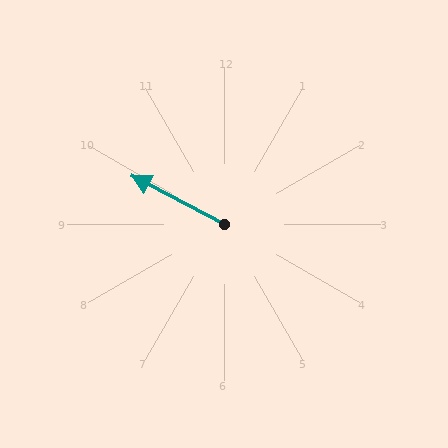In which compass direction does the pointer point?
Northwest.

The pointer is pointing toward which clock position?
Roughly 10 o'clock.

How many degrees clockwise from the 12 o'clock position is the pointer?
Approximately 297 degrees.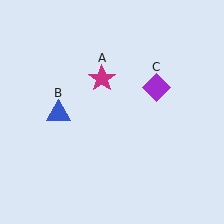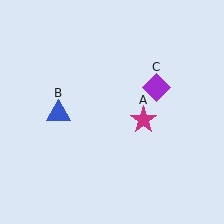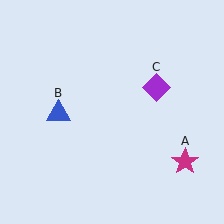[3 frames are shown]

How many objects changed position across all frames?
1 object changed position: magenta star (object A).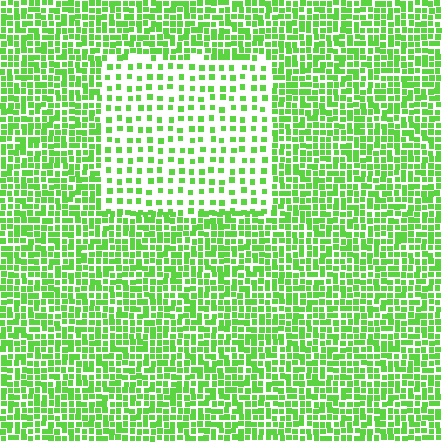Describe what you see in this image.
The image contains small lime elements arranged at two different densities. A rectangle-shaped region is visible where the elements are less densely packed than the surrounding area.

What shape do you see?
I see a rectangle.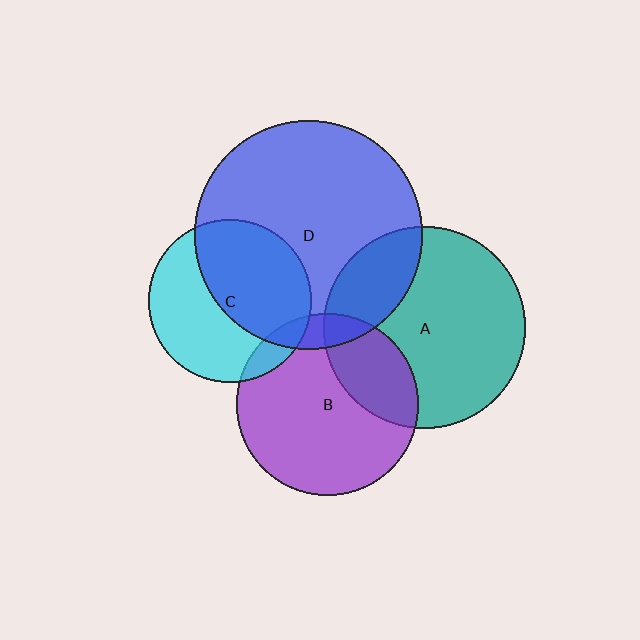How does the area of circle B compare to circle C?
Approximately 1.2 times.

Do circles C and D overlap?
Yes.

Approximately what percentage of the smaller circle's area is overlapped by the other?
Approximately 50%.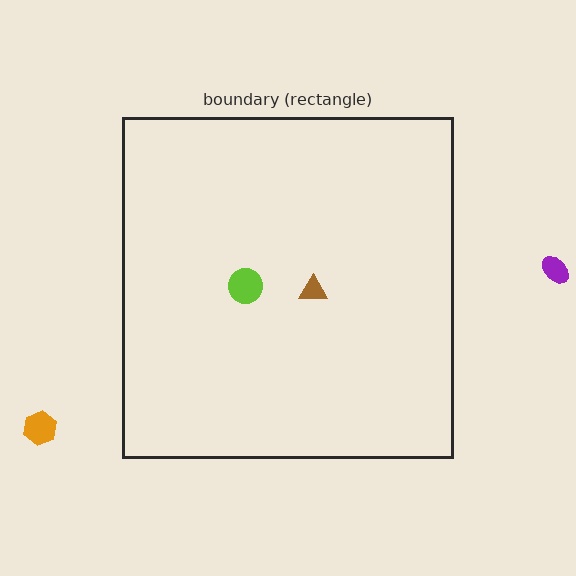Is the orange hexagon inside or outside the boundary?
Outside.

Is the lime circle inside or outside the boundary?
Inside.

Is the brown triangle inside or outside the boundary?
Inside.